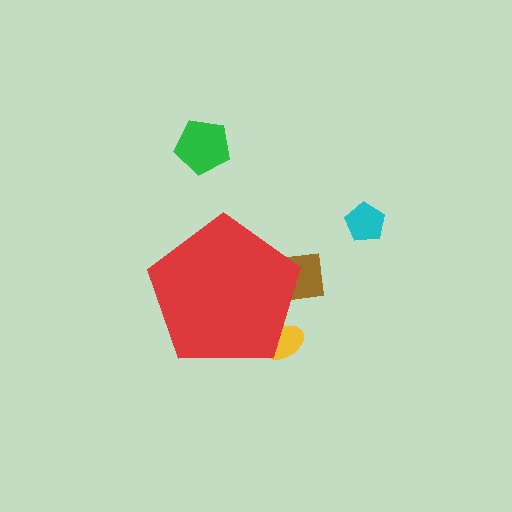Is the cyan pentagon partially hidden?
No, the cyan pentagon is fully visible.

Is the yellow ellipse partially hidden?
Yes, the yellow ellipse is partially hidden behind the red pentagon.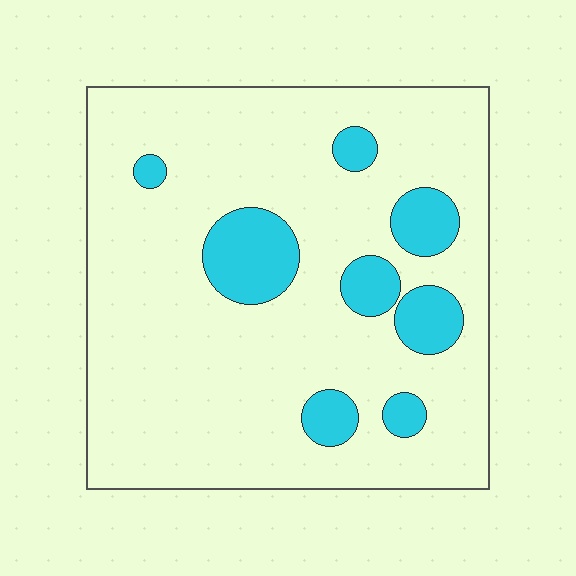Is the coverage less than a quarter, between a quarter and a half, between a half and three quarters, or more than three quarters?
Less than a quarter.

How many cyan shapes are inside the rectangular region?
8.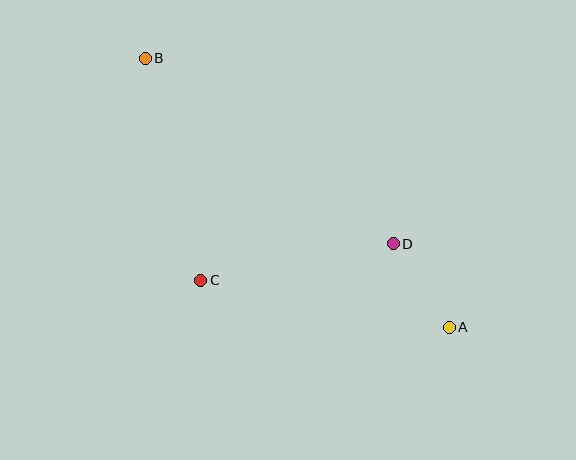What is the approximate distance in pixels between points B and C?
The distance between B and C is approximately 229 pixels.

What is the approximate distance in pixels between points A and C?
The distance between A and C is approximately 253 pixels.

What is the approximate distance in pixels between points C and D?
The distance between C and D is approximately 196 pixels.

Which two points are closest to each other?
Points A and D are closest to each other.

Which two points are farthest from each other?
Points A and B are farthest from each other.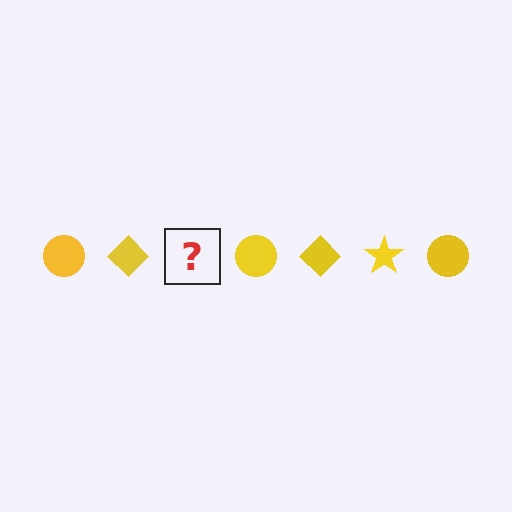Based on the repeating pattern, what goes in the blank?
The blank should be a yellow star.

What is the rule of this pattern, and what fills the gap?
The rule is that the pattern cycles through circle, diamond, star shapes in yellow. The gap should be filled with a yellow star.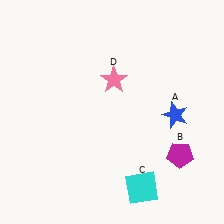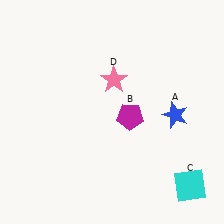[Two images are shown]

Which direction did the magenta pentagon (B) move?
The magenta pentagon (B) moved left.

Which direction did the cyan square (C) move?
The cyan square (C) moved right.